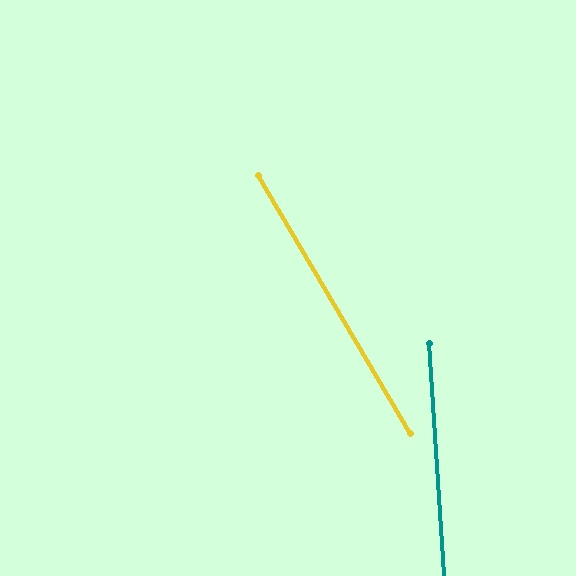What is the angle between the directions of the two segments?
Approximately 27 degrees.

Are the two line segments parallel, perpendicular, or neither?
Neither parallel nor perpendicular — they differ by about 27°.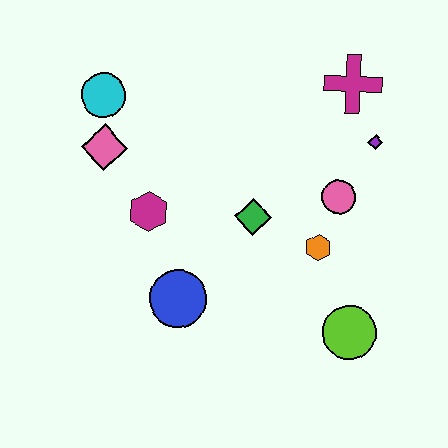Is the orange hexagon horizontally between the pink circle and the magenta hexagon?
Yes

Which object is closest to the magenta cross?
The purple diamond is closest to the magenta cross.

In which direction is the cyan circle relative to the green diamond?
The cyan circle is to the left of the green diamond.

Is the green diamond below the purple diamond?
Yes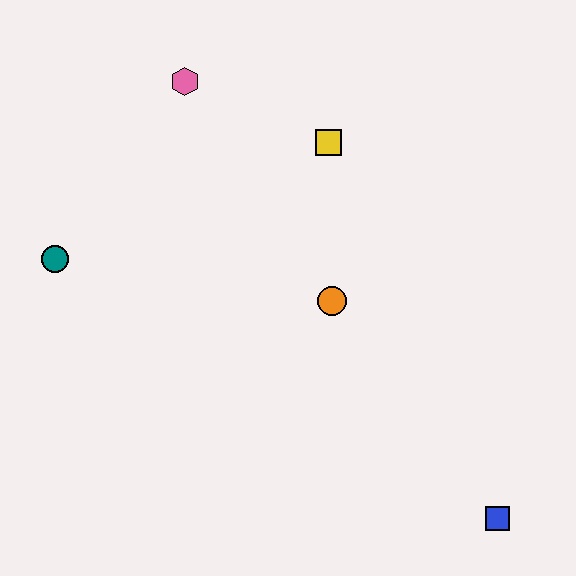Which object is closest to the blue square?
The orange circle is closest to the blue square.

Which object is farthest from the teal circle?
The blue square is farthest from the teal circle.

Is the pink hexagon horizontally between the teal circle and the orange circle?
Yes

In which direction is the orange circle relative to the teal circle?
The orange circle is to the right of the teal circle.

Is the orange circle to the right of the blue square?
No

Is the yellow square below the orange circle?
No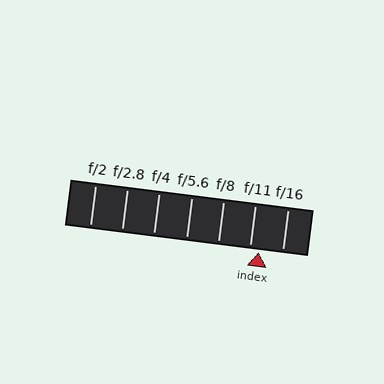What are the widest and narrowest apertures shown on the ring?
The widest aperture shown is f/2 and the narrowest is f/16.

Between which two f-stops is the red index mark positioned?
The index mark is between f/11 and f/16.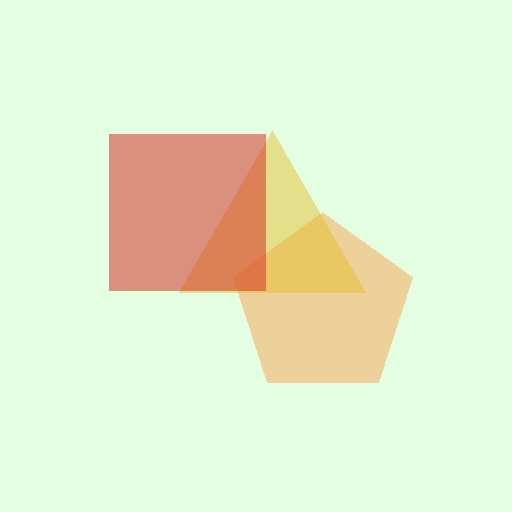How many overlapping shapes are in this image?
There are 3 overlapping shapes in the image.